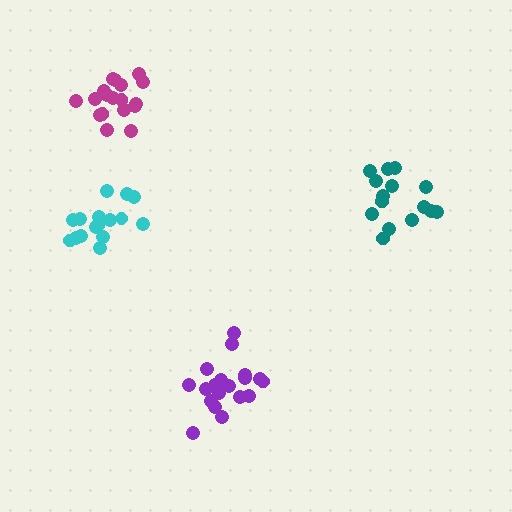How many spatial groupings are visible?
There are 4 spatial groupings.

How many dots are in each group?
Group 1: 15 dots, Group 2: 19 dots, Group 3: 16 dots, Group 4: 18 dots (68 total).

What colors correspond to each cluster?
The clusters are colored: teal, purple, cyan, magenta.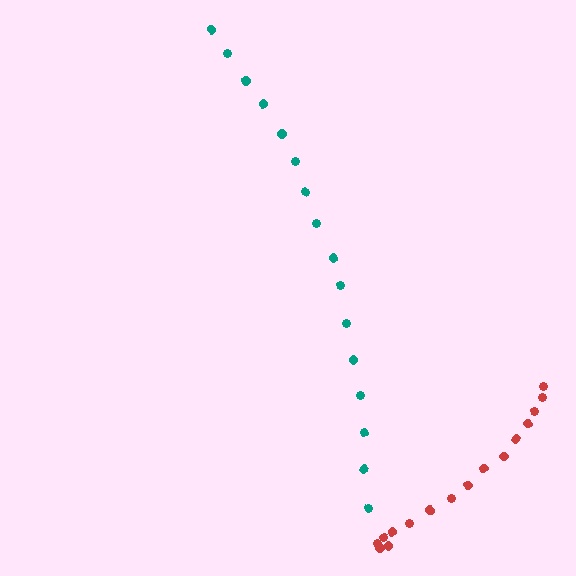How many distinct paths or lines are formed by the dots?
There are 2 distinct paths.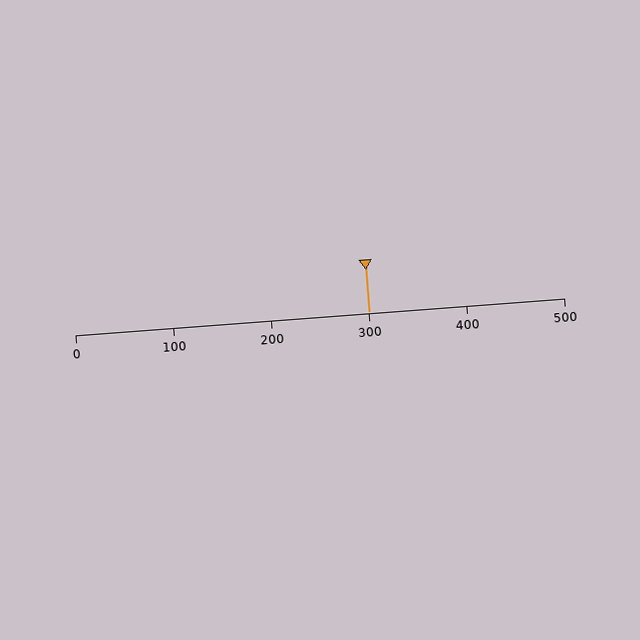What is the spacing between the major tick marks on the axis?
The major ticks are spaced 100 apart.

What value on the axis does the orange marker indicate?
The marker indicates approximately 300.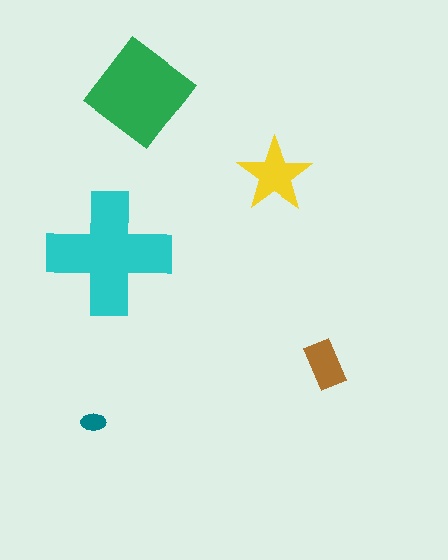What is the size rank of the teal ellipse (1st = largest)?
5th.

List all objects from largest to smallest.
The cyan cross, the green diamond, the yellow star, the brown rectangle, the teal ellipse.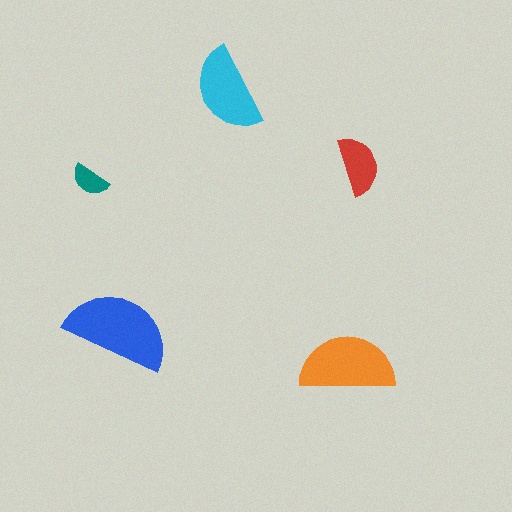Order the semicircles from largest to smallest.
the blue one, the orange one, the cyan one, the red one, the teal one.